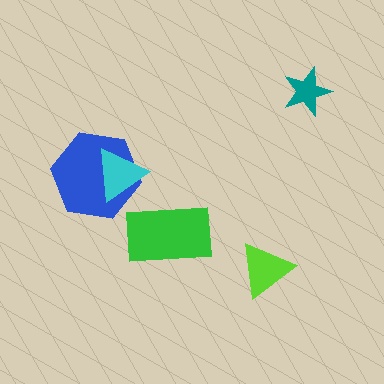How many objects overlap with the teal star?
0 objects overlap with the teal star.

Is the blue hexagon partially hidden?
Yes, it is partially covered by another shape.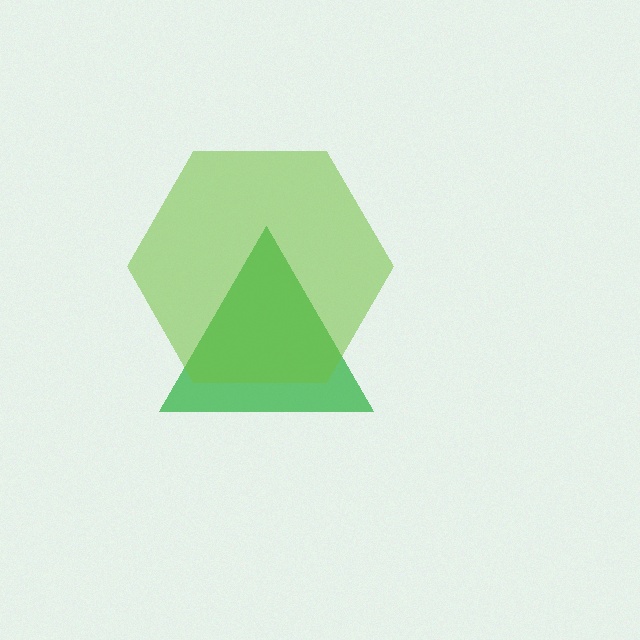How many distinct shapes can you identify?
There are 2 distinct shapes: a green triangle, a lime hexagon.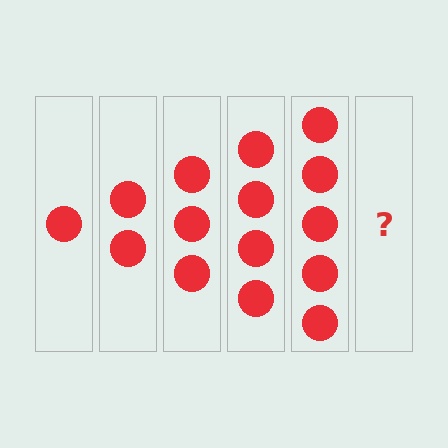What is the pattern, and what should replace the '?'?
The pattern is that each step adds one more circle. The '?' should be 6 circles.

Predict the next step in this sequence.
The next step is 6 circles.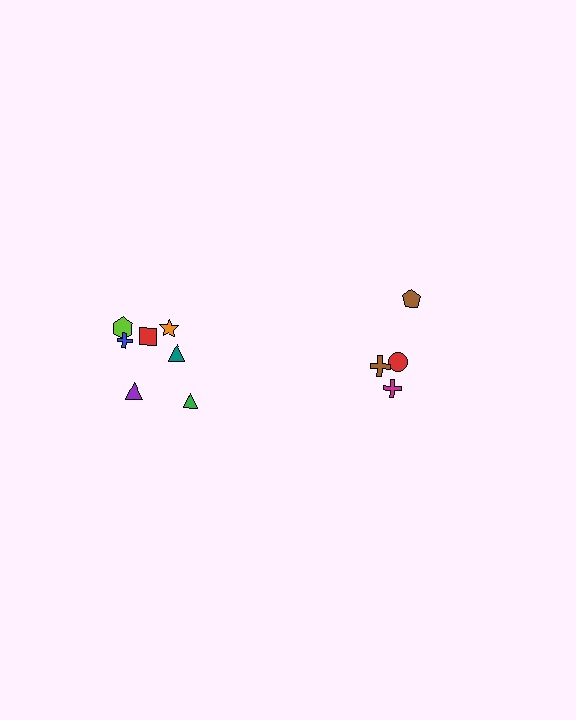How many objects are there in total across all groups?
There are 11 objects.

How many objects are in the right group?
There are 4 objects.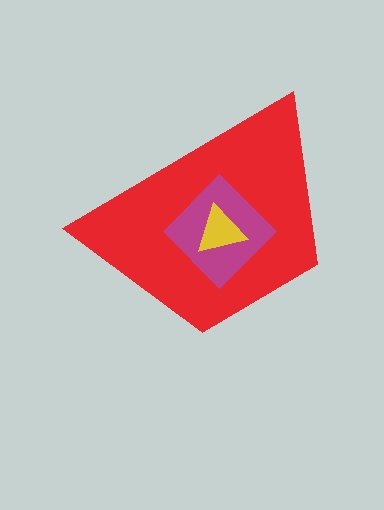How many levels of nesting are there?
3.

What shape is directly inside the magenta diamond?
The yellow triangle.